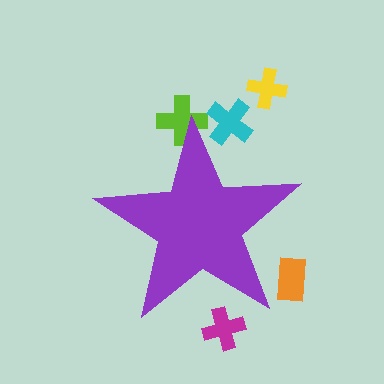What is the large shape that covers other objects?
A purple star.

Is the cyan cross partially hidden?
Yes, the cyan cross is partially hidden behind the purple star.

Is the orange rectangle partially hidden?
Yes, the orange rectangle is partially hidden behind the purple star.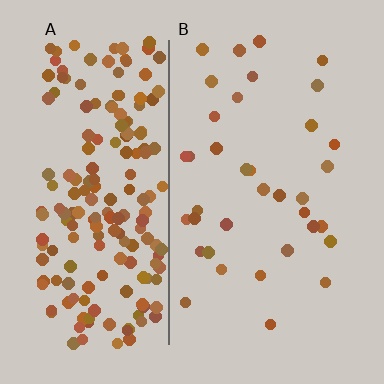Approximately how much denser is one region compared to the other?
Approximately 5.3× — region A over region B.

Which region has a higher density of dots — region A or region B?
A (the left).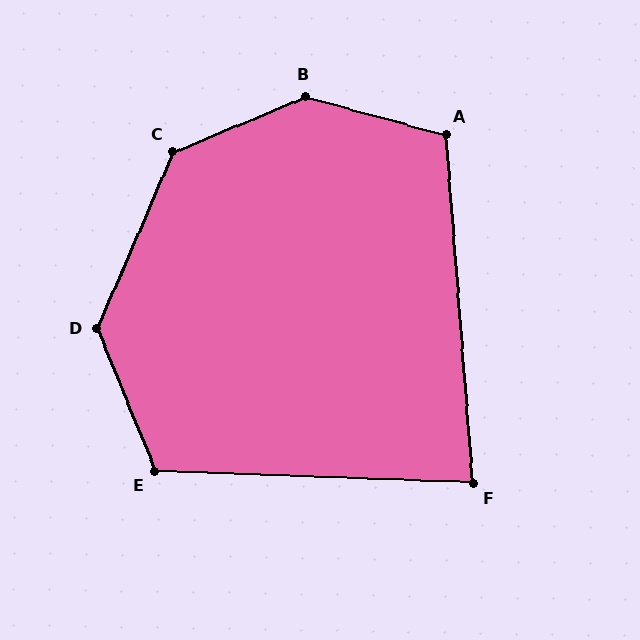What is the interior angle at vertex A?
Approximately 110 degrees (obtuse).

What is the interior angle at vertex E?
Approximately 114 degrees (obtuse).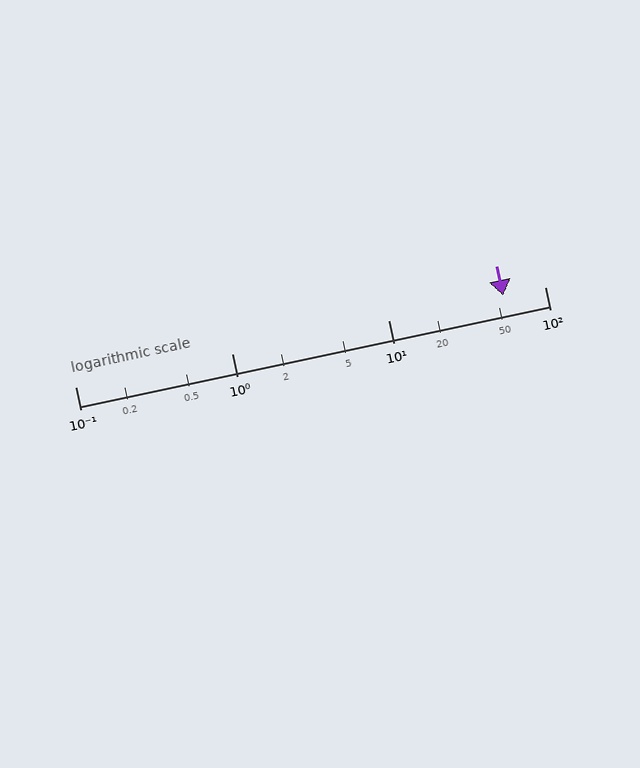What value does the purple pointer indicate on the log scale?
The pointer indicates approximately 54.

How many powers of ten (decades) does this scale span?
The scale spans 3 decades, from 0.1 to 100.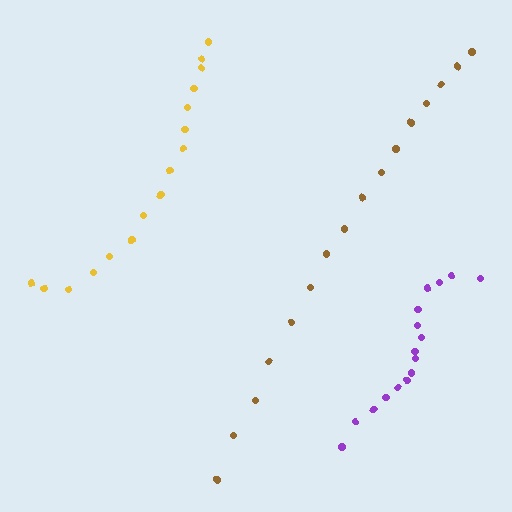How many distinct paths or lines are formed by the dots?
There are 3 distinct paths.